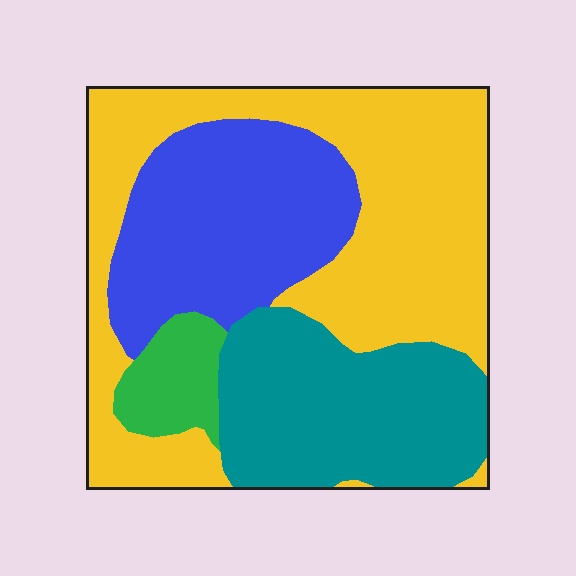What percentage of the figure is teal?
Teal takes up less than a quarter of the figure.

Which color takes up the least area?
Green, at roughly 5%.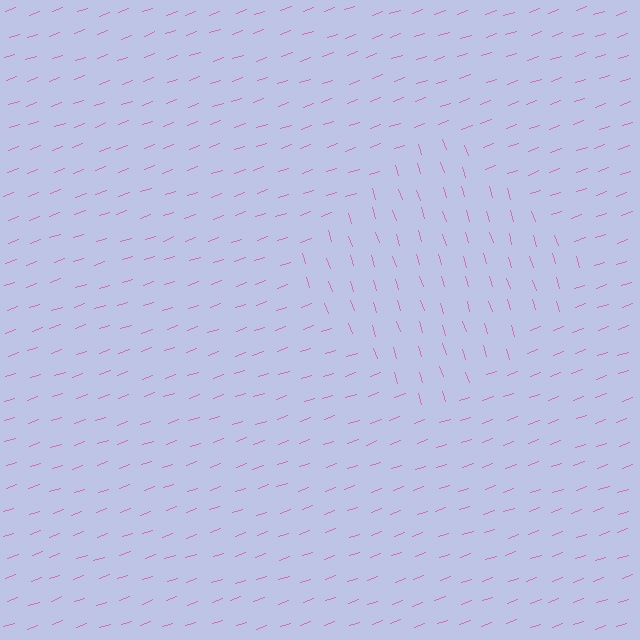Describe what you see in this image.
The image is filled with small pink line segments. A diamond region in the image has lines oriented differently from the surrounding lines, creating a visible texture boundary.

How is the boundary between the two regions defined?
The boundary is defined purely by a change in line orientation (approximately 88 degrees difference). All lines are the same color and thickness.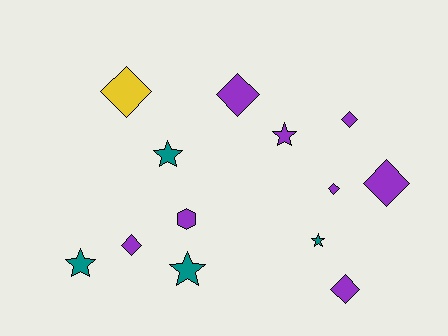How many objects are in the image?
There are 13 objects.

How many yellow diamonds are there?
There is 1 yellow diamond.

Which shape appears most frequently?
Diamond, with 7 objects.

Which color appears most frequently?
Purple, with 8 objects.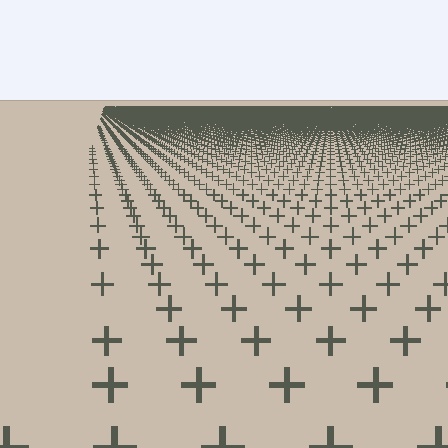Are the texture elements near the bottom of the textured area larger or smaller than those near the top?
Larger. Near the bottom, elements are closer to the viewer and appear at a bigger on-screen size.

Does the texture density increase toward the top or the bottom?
Density increases toward the top.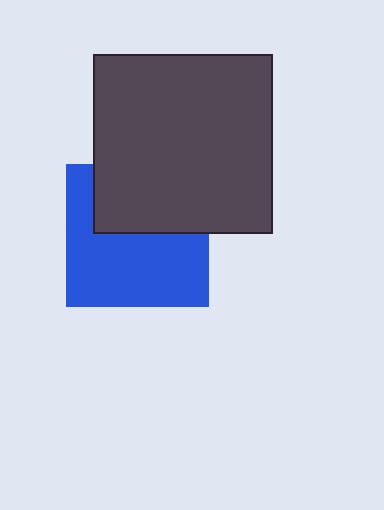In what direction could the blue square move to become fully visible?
The blue square could move down. That would shift it out from behind the dark gray square entirely.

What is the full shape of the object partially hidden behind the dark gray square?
The partially hidden object is a blue square.